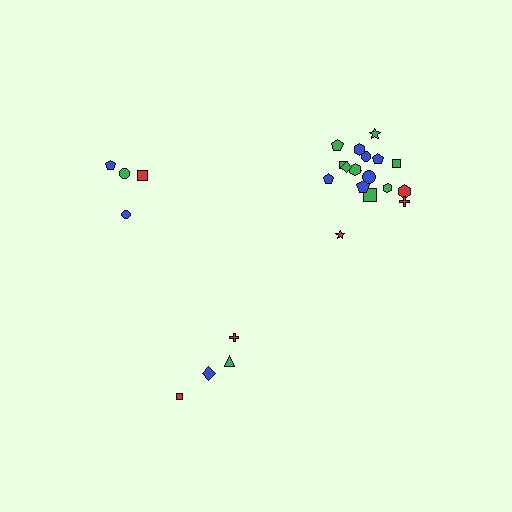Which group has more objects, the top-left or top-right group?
The top-right group.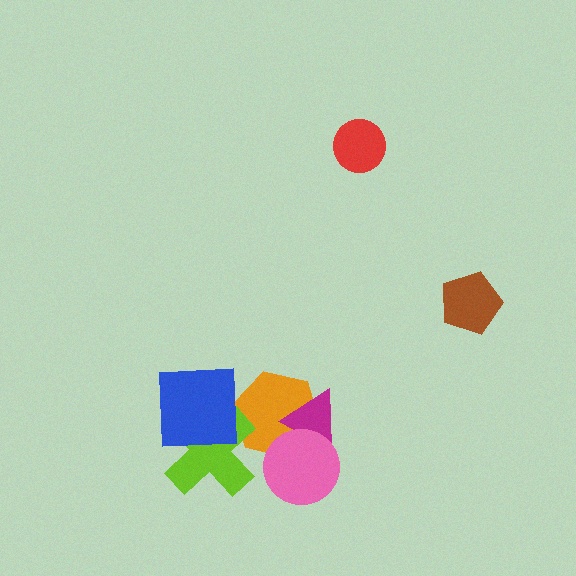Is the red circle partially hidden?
No, no other shape covers it.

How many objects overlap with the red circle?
0 objects overlap with the red circle.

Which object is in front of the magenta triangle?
The pink circle is in front of the magenta triangle.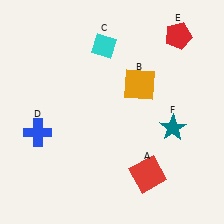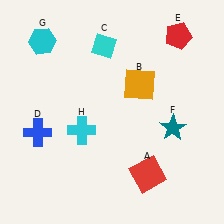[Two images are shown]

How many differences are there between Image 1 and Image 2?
There are 2 differences between the two images.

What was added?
A cyan hexagon (G), a cyan cross (H) were added in Image 2.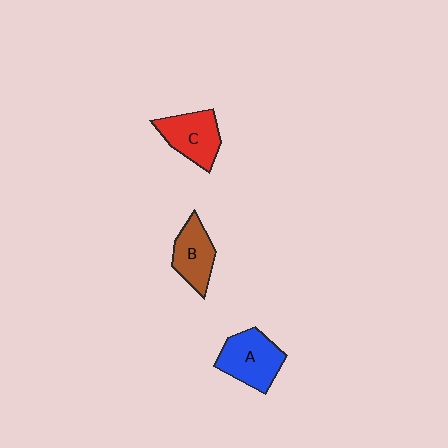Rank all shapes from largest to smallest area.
From largest to smallest: A (blue), C (red), B (brown).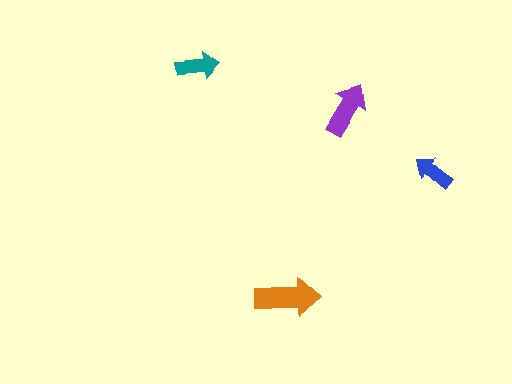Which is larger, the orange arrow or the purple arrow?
The orange one.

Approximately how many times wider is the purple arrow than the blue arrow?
About 1.5 times wider.